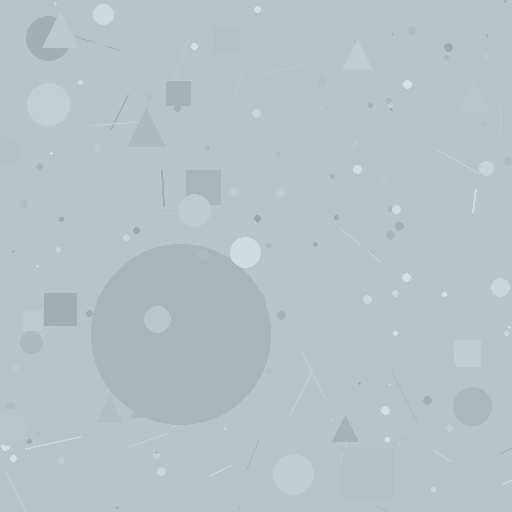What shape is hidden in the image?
A circle is hidden in the image.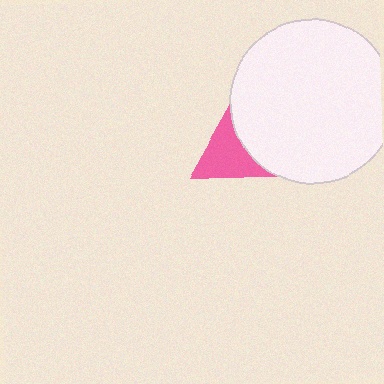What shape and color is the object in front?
The object in front is a white circle.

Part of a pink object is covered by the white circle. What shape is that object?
It is a triangle.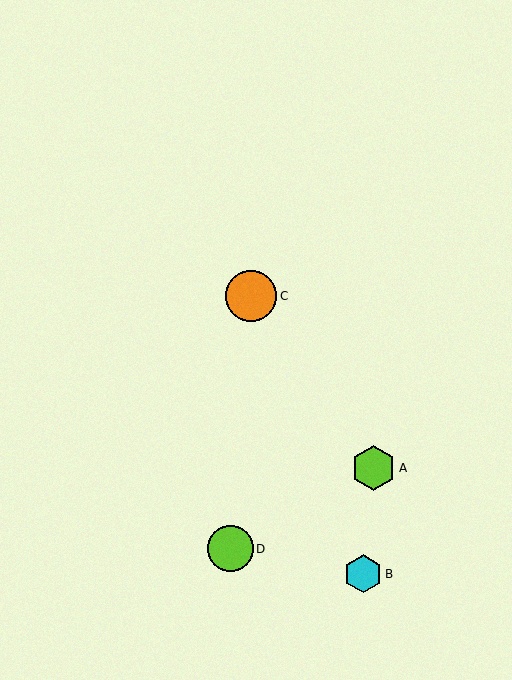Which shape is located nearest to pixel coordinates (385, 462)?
The lime hexagon (labeled A) at (374, 468) is nearest to that location.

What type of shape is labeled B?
Shape B is a cyan hexagon.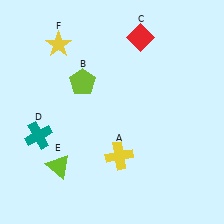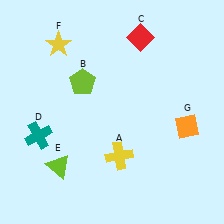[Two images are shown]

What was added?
An orange diamond (G) was added in Image 2.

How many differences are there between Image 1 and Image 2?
There is 1 difference between the two images.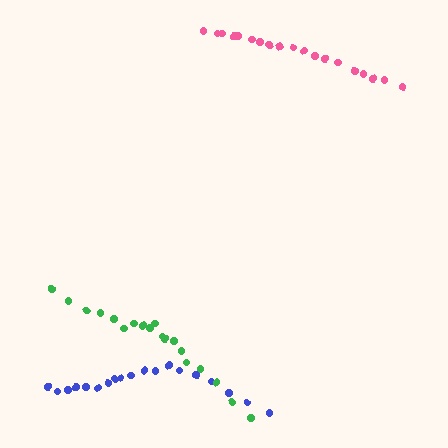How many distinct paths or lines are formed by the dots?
There are 3 distinct paths.